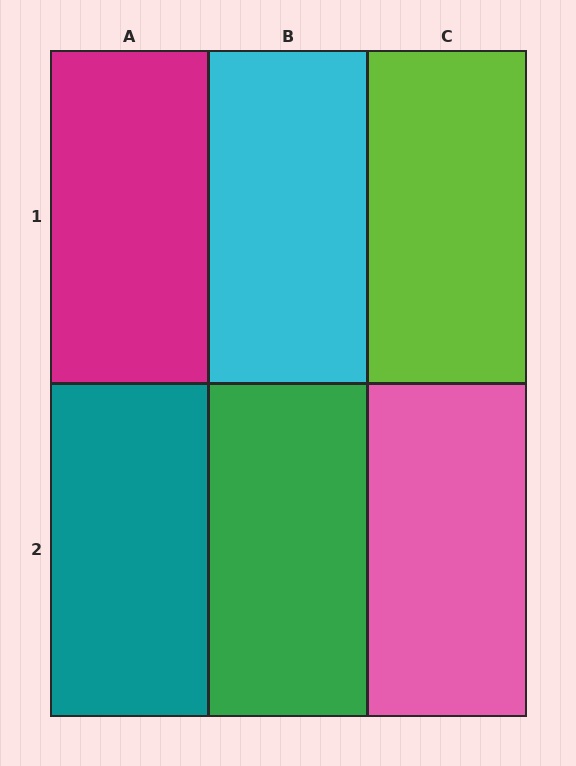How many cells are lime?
1 cell is lime.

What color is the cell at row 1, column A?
Magenta.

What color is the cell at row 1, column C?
Lime.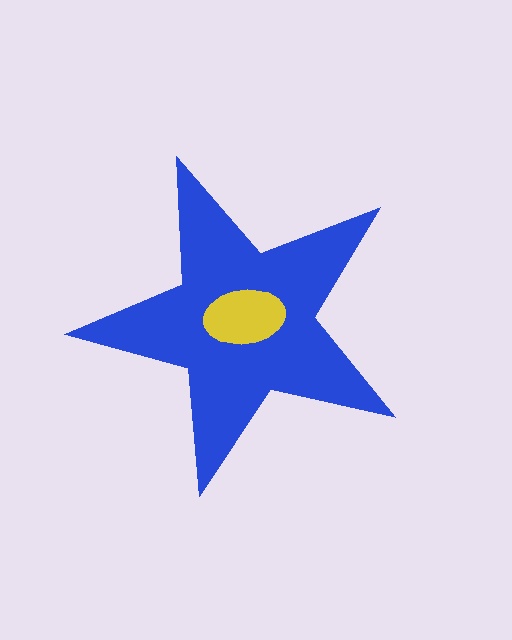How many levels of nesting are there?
2.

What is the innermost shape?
The yellow ellipse.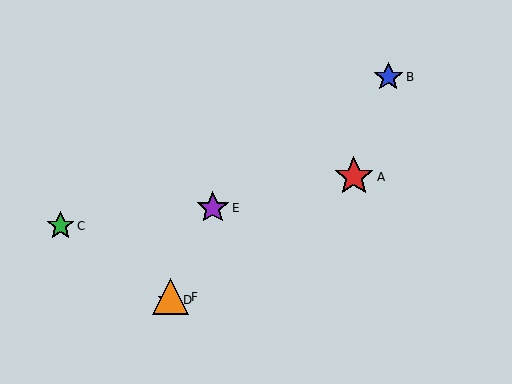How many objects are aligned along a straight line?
3 objects (D, E, F) are aligned along a straight line.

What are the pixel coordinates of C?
Object C is at (61, 226).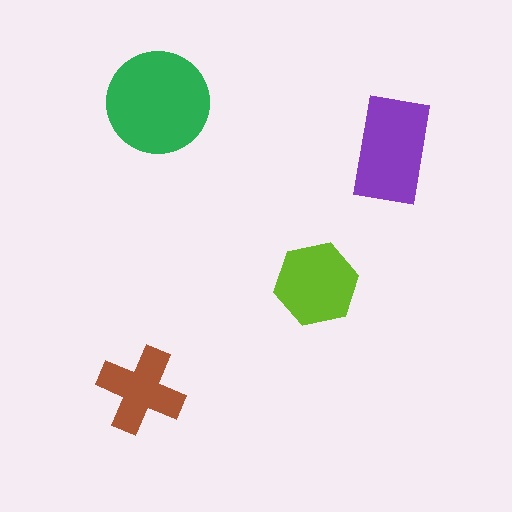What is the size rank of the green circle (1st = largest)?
1st.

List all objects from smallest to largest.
The brown cross, the lime hexagon, the purple rectangle, the green circle.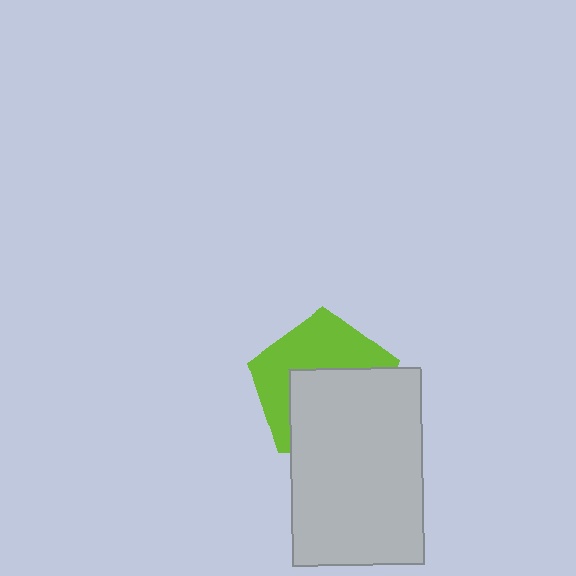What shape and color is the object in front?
The object in front is a light gray rectangle.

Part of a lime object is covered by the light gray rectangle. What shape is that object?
It is a pentagon.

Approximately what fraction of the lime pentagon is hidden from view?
Roughly 52% of the lime pentagon is hidden behind the light gray rectangle.